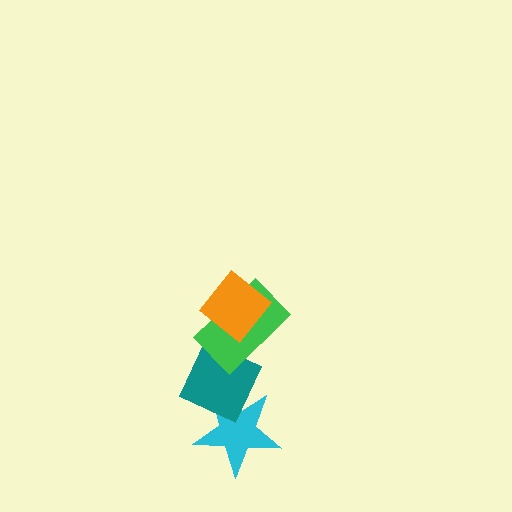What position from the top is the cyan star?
The cyan star is 4th from the top.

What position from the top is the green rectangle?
The green rectangle is 2nd from the top.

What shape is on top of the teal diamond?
The green rectangle is on top of the teal diamond.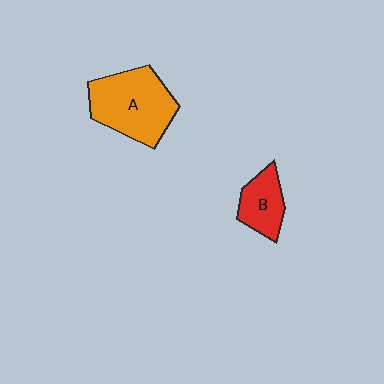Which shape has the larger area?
Shape A (orange).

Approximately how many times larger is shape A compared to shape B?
Approximately 2.0 times.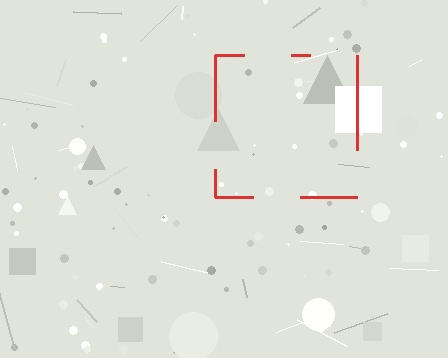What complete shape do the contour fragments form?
The contour fragments form a square.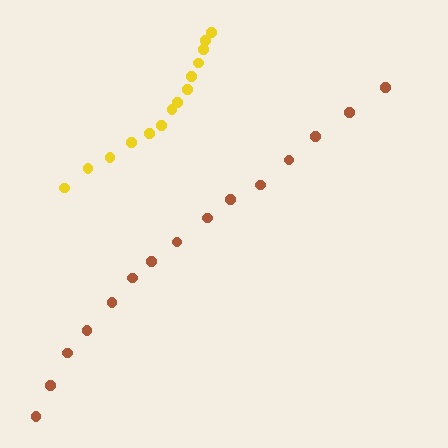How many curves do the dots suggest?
There are 2 distinct paths.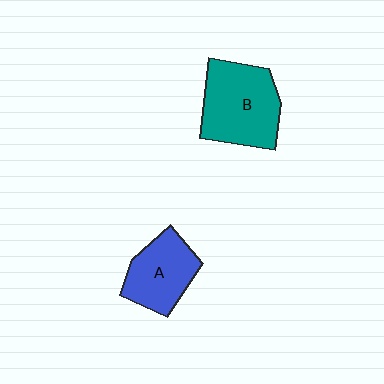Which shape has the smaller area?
Shape A (blue).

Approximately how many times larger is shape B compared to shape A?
Approximately 1.4 times.